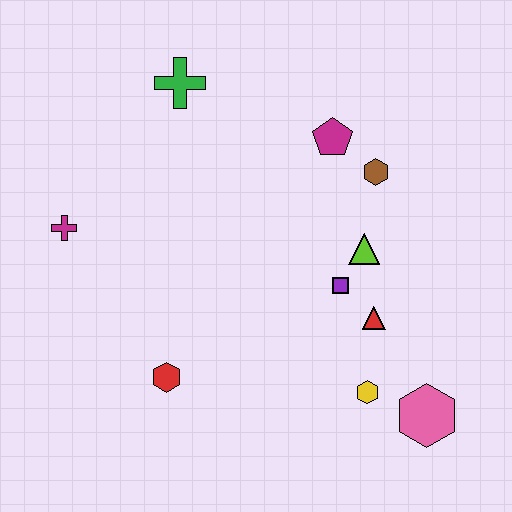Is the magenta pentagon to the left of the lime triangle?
Yes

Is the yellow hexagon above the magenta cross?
No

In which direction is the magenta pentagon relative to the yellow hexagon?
The magenta pentagon is above the yellow hexagon.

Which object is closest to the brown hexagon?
The magenta pentagon is closest to the brown hexagon.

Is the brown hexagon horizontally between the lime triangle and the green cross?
No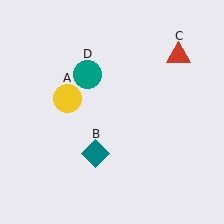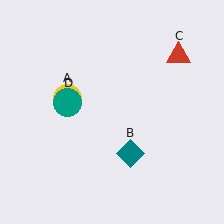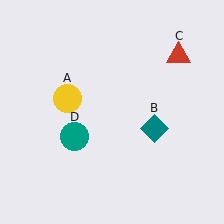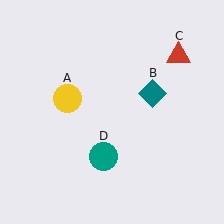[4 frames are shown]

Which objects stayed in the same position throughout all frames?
Yellow circle (object A) and red triangle (object C) remained stationary.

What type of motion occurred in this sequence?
The teal diamond (object B), teal circle (object D) rotated counterclockwise around the center of the scene.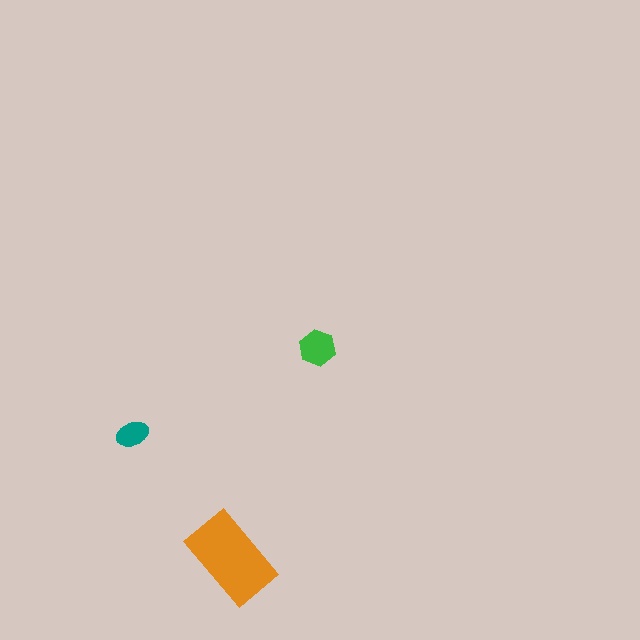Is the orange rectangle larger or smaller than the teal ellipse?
Larger.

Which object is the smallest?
The teal ellipse.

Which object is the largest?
The orange rectangle.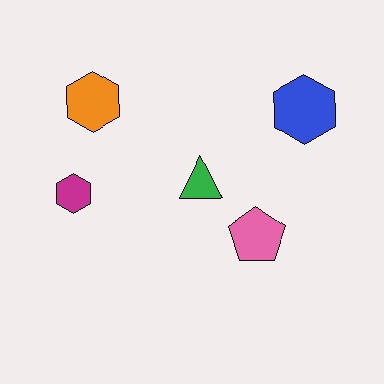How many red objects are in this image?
There are no red objects.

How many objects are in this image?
There are 5 objects.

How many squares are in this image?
There are no squares.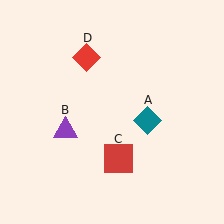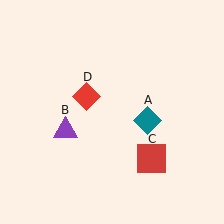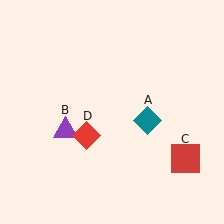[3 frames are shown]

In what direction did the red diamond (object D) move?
The red diamond (object D) moved down.